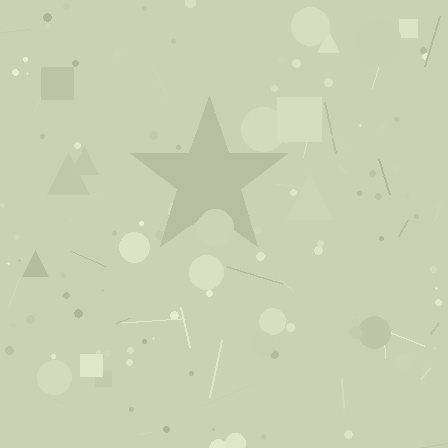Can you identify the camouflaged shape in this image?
The camouflaged shape is a star.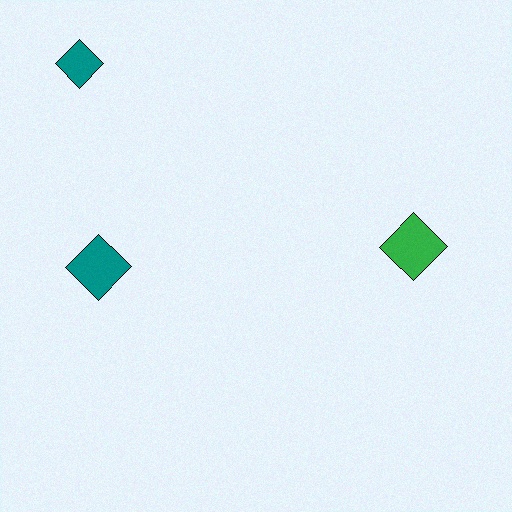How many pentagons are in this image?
There are no pentagons.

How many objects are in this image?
There are 3 objects.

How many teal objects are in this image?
There are 2 teal objects.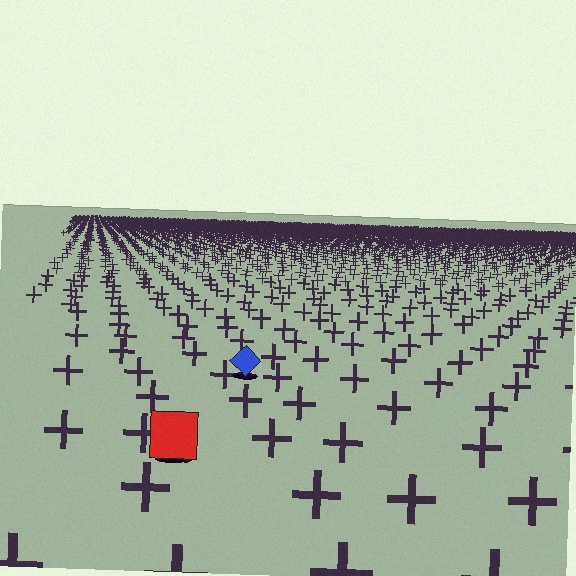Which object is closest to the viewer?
The red square is closest. The texture marks near it are larger and more spread out.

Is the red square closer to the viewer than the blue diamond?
Yes. The red square is closer — you can tell from the texture gradient: the ground texture is coarser near it.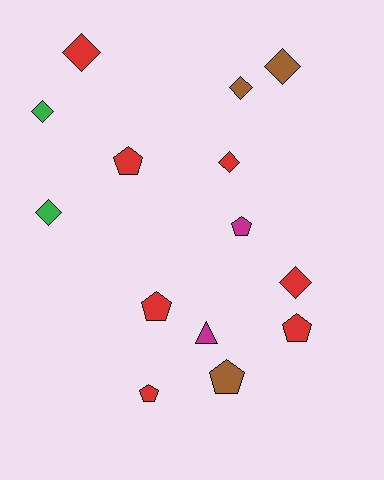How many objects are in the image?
There are 14 objects.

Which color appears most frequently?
Red, with 7 objects.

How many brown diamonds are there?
There are 2 brown diamonds.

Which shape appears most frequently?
Diamond, with 7 objects.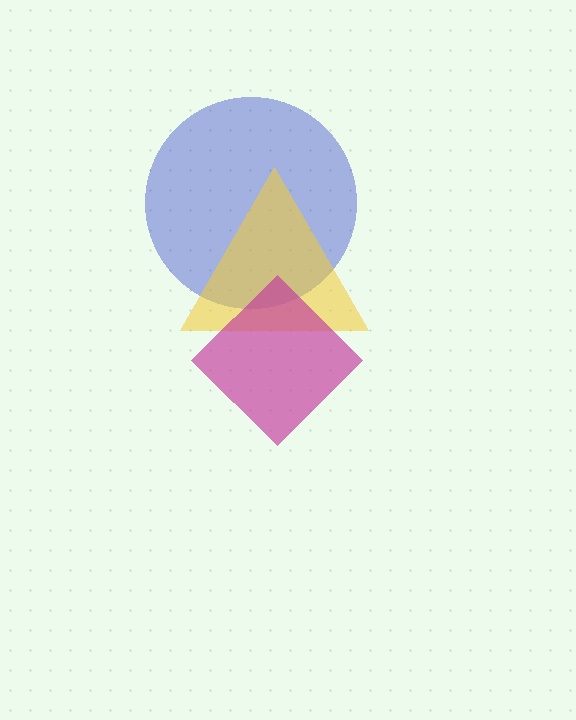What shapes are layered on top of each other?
The layered shapes are: a blue circle, a yellow triangle, a magenta diamond.